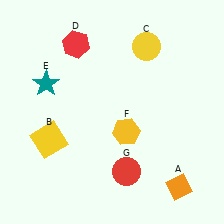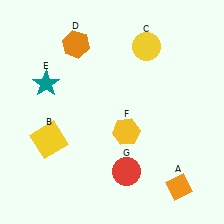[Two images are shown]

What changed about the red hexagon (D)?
In Image 1, D is red. In Image 2, it changed to orange.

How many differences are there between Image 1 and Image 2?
There is 1 difference between the two images.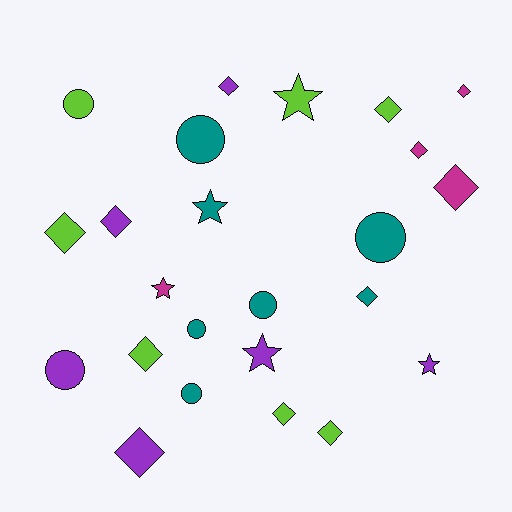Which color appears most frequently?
Lime, with 7 objects.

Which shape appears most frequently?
Diamond, with 12 objects.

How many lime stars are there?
There is 1 lime star.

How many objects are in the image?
There are 24 objects.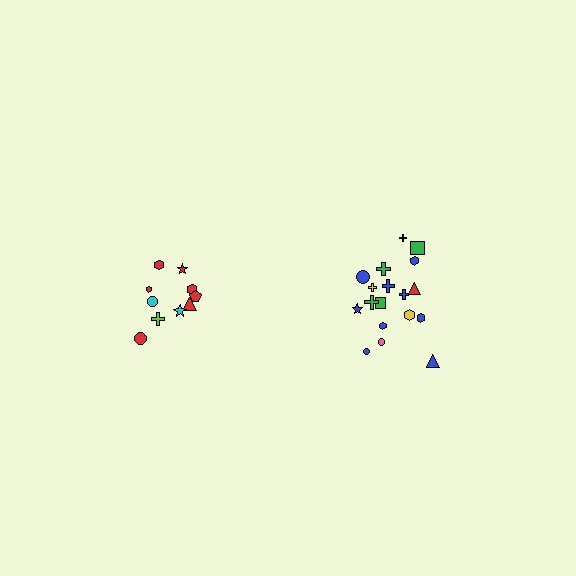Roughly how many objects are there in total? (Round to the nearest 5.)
Roughly 30 objects in total.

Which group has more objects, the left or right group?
The right group.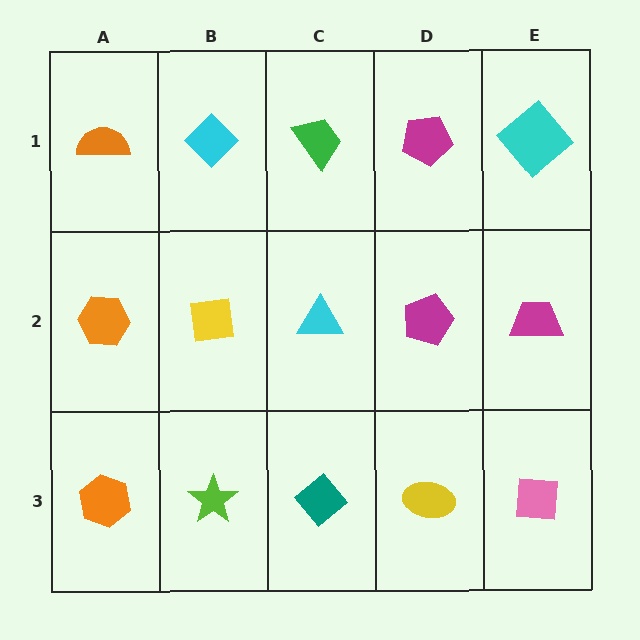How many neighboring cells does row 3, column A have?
2.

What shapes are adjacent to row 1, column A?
An orange hexagon (row 2, column A), a cyan diamond (row 1, column B).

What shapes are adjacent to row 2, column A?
An orange semicircle (row 1, column A), an orange hexagon (row 3, column A), a yellow square (row 2, column B).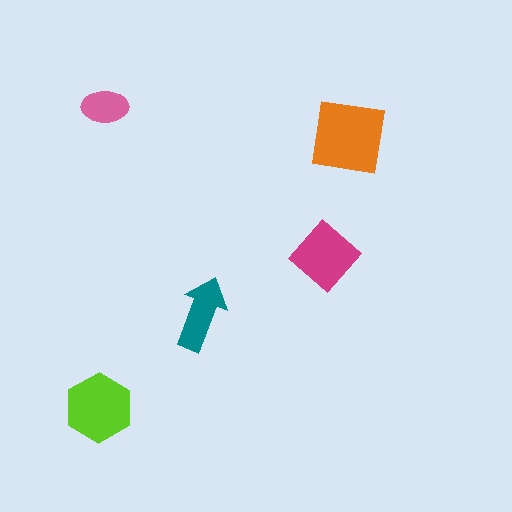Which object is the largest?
The orange square.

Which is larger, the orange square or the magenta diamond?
The orange square.